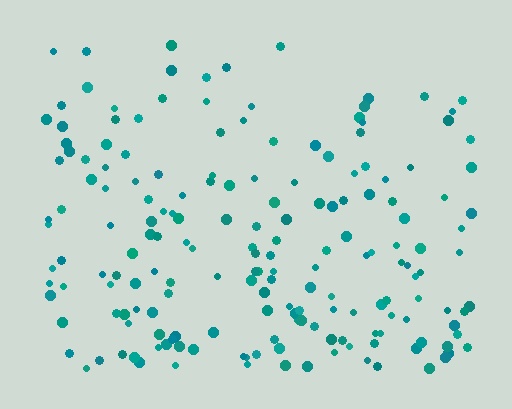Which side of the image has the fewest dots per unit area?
The top.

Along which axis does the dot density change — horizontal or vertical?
Vertical.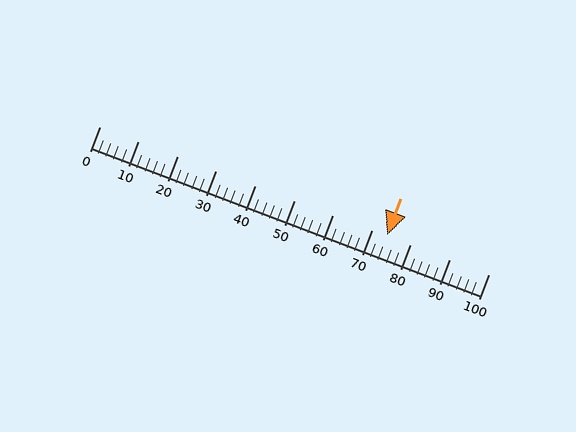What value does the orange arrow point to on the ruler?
The orange arrow points to approximately 74.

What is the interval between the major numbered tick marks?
The major tick marks are spaced 10 units apart.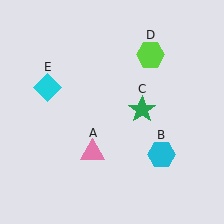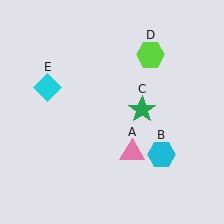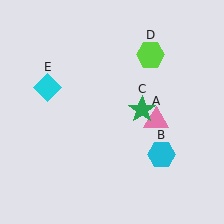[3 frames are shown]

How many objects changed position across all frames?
1 object changed position: pink triangle (object A).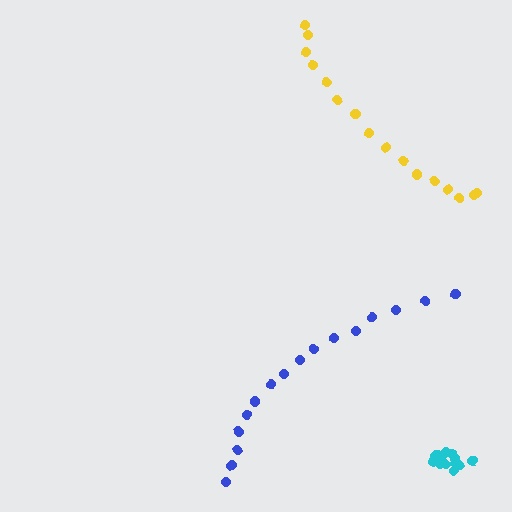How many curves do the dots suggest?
There are 3 distinct paths.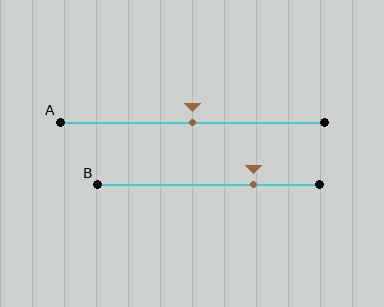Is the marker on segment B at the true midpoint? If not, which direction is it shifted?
No, the marker on segment B is shifted to the right by about 20% of the segment length.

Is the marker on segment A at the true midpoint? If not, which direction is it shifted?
Yes, the marker on segment A is at the true midpoint.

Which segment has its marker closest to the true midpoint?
Segment A has its marker closest to the true midpoint.